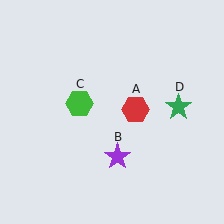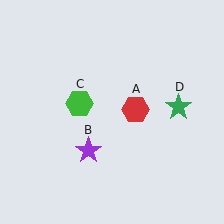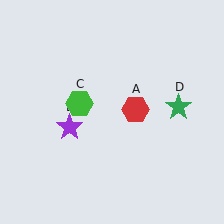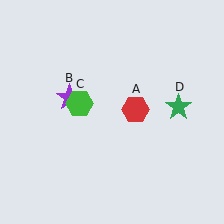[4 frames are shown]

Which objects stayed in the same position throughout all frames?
Red hexagon (object A) and green hexagon (object C) and green star (object D) remained stationary.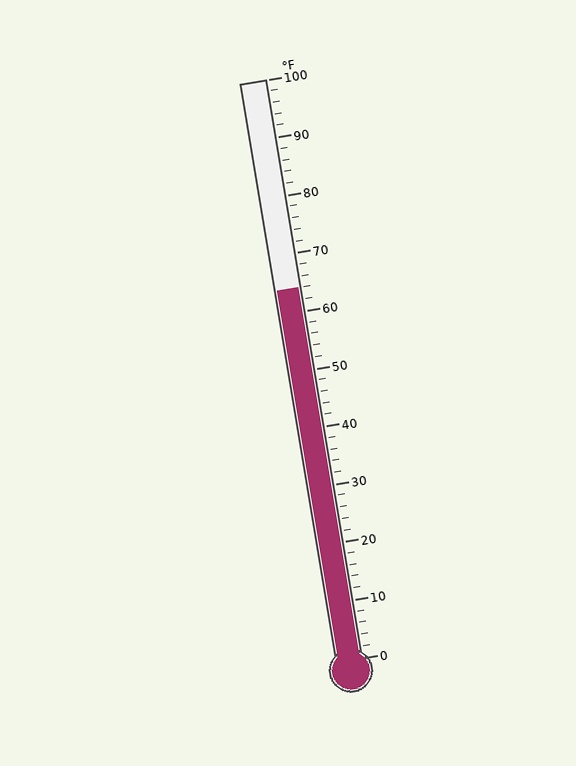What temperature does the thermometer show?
The thermometer shows approximately 64°F.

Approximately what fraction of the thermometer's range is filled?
The thermometer is filled to approximately 65% of its range.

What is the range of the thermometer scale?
The thermometer scale ranges from 0°F to 100°F.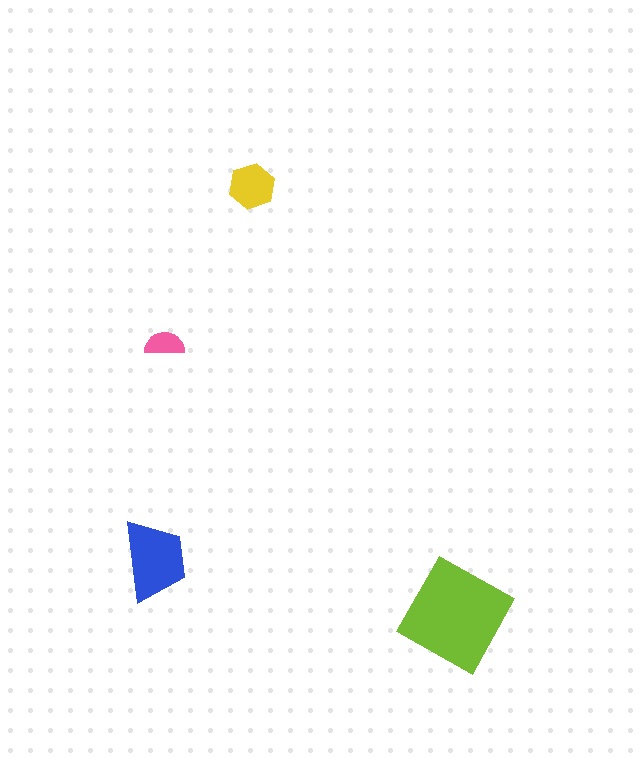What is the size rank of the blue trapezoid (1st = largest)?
2nd.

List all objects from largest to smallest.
The lime square, the blue trapezoid, the yellow hexagon, the pink semicircle.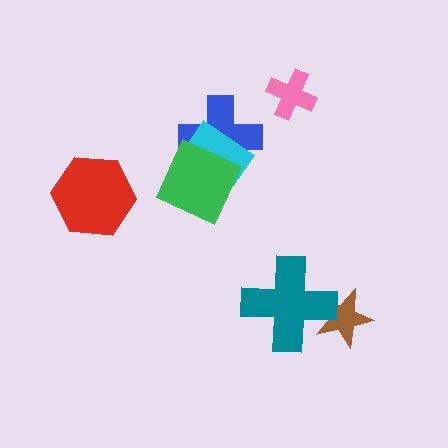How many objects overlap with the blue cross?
2 objects overlap with the blue cross.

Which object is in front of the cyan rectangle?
The green square is in front of the cyan rectangle.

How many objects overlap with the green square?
2 objects overlap with the green square.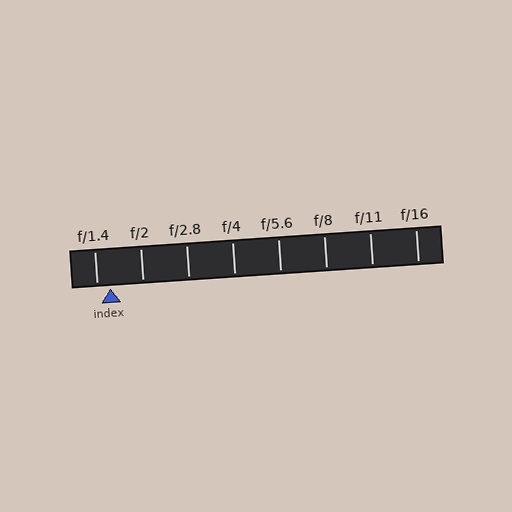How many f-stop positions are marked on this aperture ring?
There are 8 f-stop positions marked.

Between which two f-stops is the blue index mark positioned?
The index mark is between f/1.4 and f/2.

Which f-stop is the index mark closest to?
The index mark is closest to f/1.4.